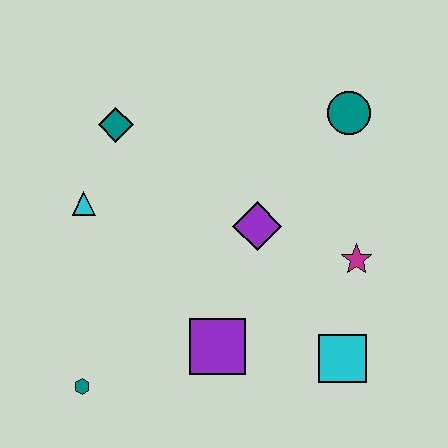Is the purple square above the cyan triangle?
No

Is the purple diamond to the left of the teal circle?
Yes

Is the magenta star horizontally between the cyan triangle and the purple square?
No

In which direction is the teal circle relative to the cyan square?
The teal circle is above the cyan square.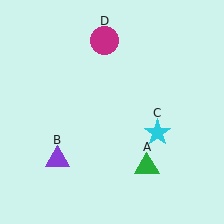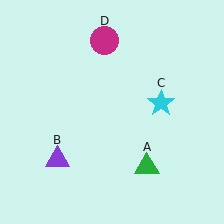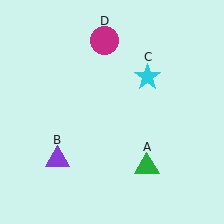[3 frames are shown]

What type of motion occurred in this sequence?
The cyan star (object C) rotated counterclockwise around the center of the scene.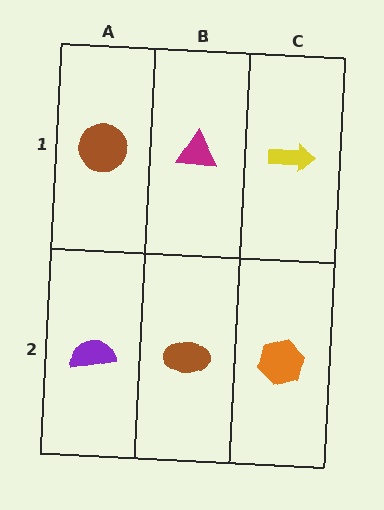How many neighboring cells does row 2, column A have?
2.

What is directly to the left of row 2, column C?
A brown ellipse.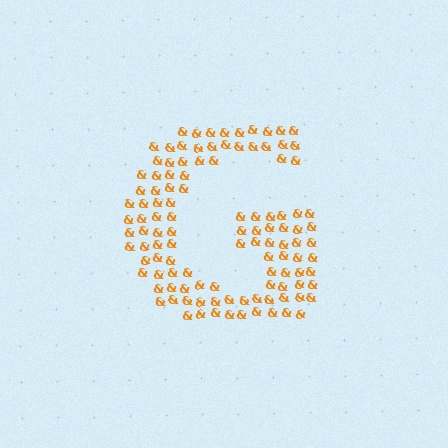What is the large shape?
The large shape is the letter G.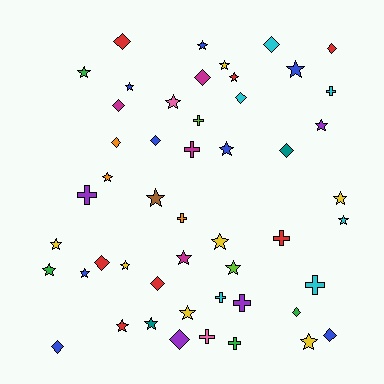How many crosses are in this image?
There are 11 crosses.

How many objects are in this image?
There are 50 objects.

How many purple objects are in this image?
There are 4 purple objects.